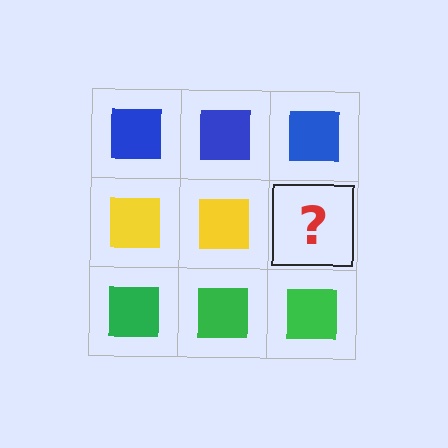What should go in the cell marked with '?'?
The missing cell should contain a yellow square.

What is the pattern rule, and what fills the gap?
The rule is that each row has a consistent color. The gap should be filled with a yellow square.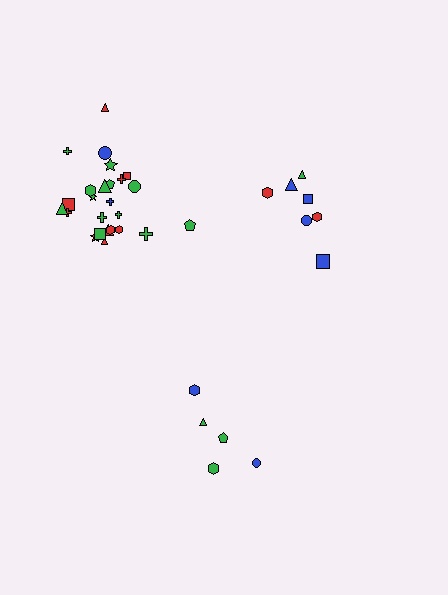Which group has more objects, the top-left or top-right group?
The top-left group.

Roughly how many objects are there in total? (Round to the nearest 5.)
Roughly 35 objects in total.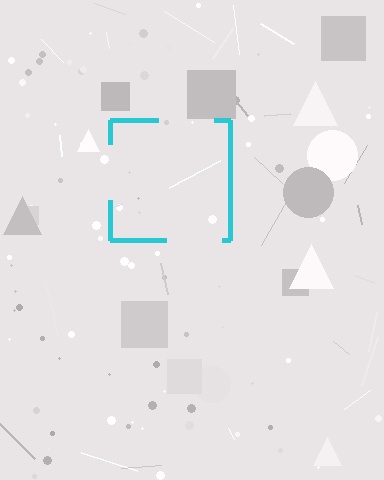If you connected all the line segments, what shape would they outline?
They would outline a square.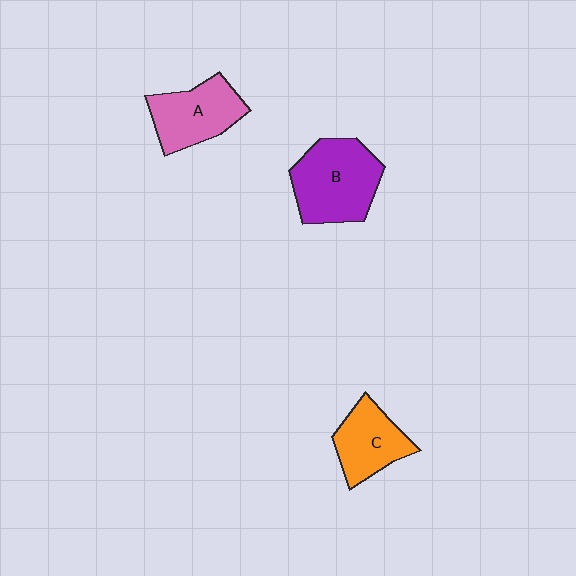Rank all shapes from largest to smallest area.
From largest to smallest: B (purple), A (pink), C (orange).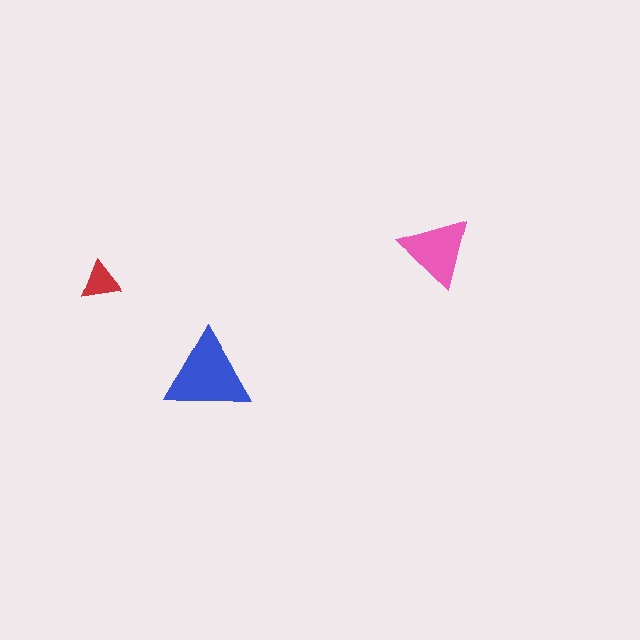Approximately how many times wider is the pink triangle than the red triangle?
About 2 times wider.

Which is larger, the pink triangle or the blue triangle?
The blue one.